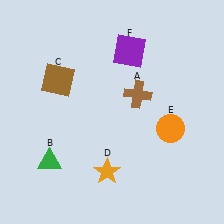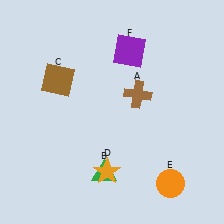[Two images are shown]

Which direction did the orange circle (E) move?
The orange circle (E) moved down.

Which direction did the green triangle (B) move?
The green triangle (B) moved right.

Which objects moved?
The objects that moved are: the green triangle (B), the orange circle (E).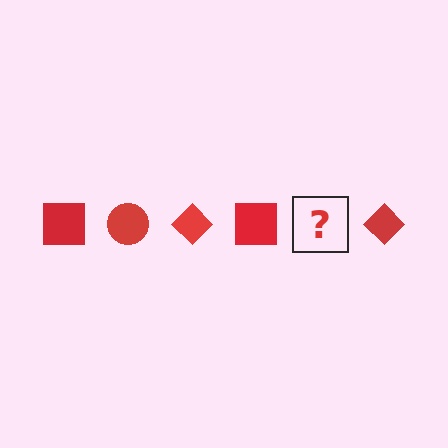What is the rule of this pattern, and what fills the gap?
The rule is that the pattern cycles through square, circle, diamond shapes in red. The gap should be filled with a red circle.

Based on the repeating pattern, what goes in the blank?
The blank should be a red circle.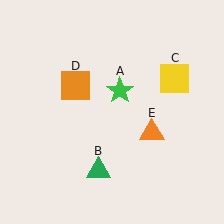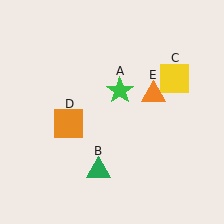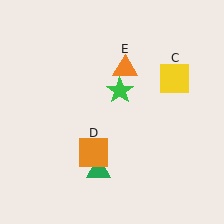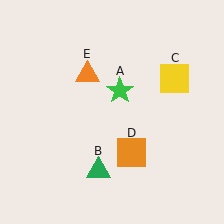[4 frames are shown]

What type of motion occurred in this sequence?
The orange square (object D), orange triangle (object E) rotated counterclockwise around the center of the scene.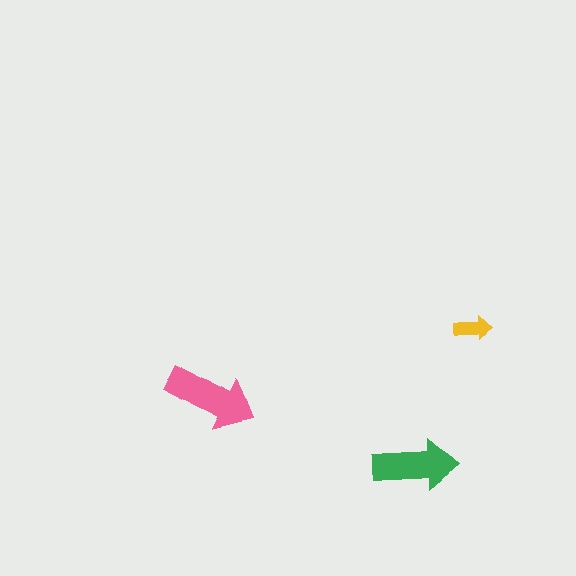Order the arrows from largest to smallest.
the pink one, the green one, the yellow one.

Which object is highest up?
The yellow arrow is topmost.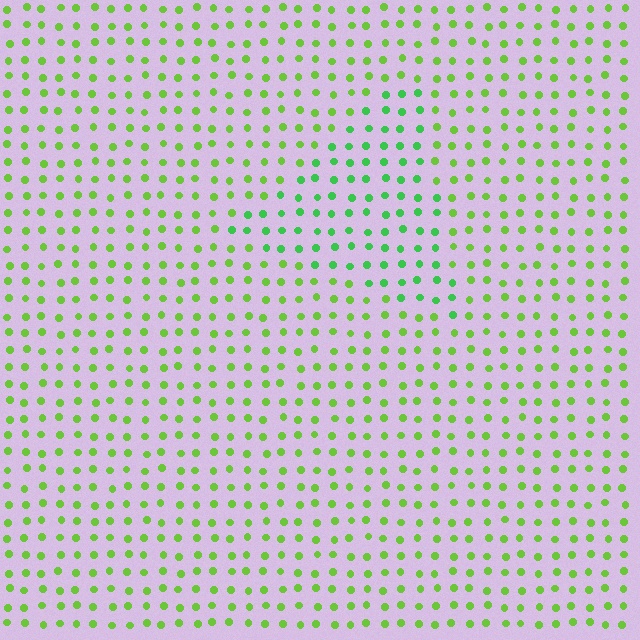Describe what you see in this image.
The image is filled with small lime elements in a uniform arrangement. A triangle-shaped region is visible where the elements are tinted to a slightly different hue, forming a subtle color boundary.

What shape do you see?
I see a triangle.